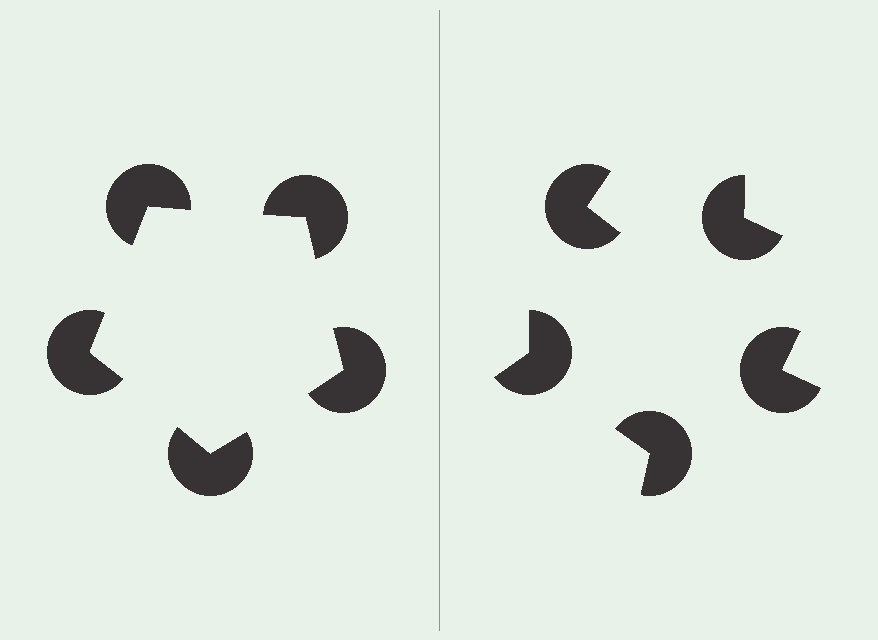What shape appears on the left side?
An illusory pentagon.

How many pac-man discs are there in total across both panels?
10 — 5 on each side.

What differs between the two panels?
The pac-man discs are positioned identically on both sides; only the wedge orientations differ. On the left they align to a pentagon; on the right they are misaligned.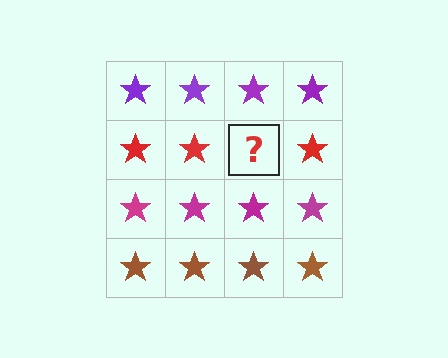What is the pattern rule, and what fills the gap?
The rule is that each row has a consistent color. The gap should be filled with a red star.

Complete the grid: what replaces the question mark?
The question mark should be replaced with a red star.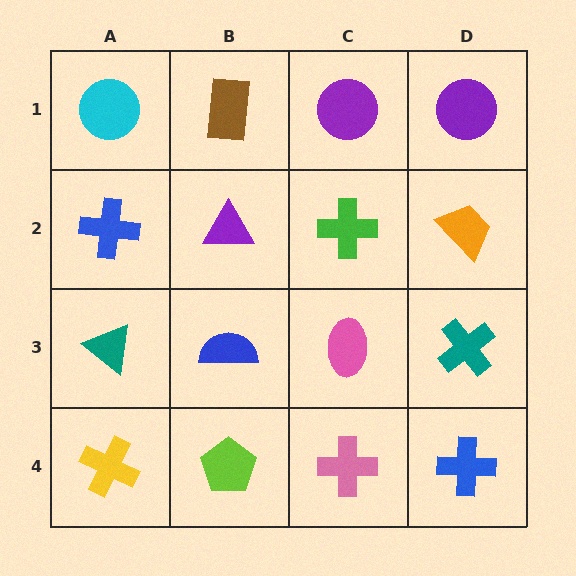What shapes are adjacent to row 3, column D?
An orange trapezoid (row 2, column D), a blue cross (row 4, column D), a pink ellipse (row 3, column C).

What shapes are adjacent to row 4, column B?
A blue semicircle (row 3, column B), a yellow cross (row 4, column A), a pink cross (row 4, column C).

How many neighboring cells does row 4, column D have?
2.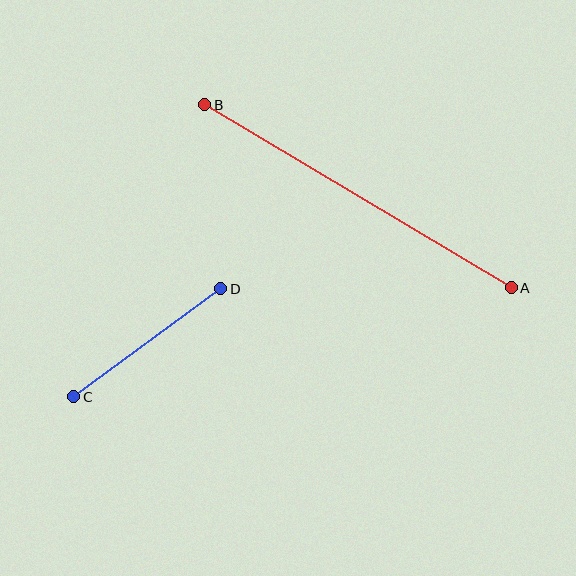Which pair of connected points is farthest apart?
Points A and B are farthest apart.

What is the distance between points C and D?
The distance is approximately 182 pixels.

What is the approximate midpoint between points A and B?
The midpoint is at approximately (358, 196) pixels.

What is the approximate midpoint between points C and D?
The midpoint is at approximately (147, 343) pixels.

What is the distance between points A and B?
The distance is approximately 357 pixels.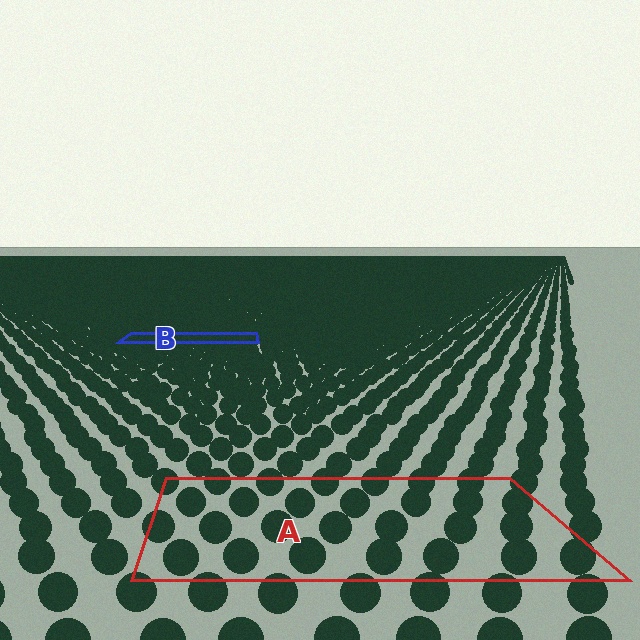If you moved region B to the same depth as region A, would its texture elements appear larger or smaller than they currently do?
They would appear larger. At a closer depth, the same texture elements are projected at a bigger on-screen size.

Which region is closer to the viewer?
Region A is closer. The texture elements there are larger and more spread out.